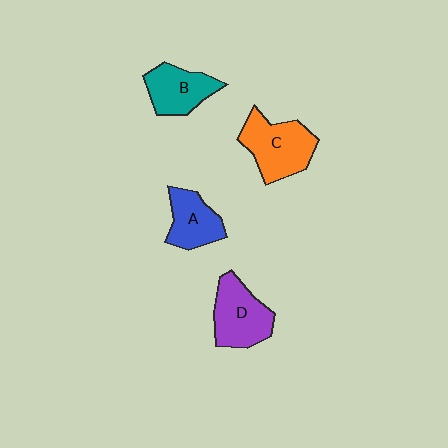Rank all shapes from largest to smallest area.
From largest to smallest: C (orange), D (purple), B (teal), A (blue).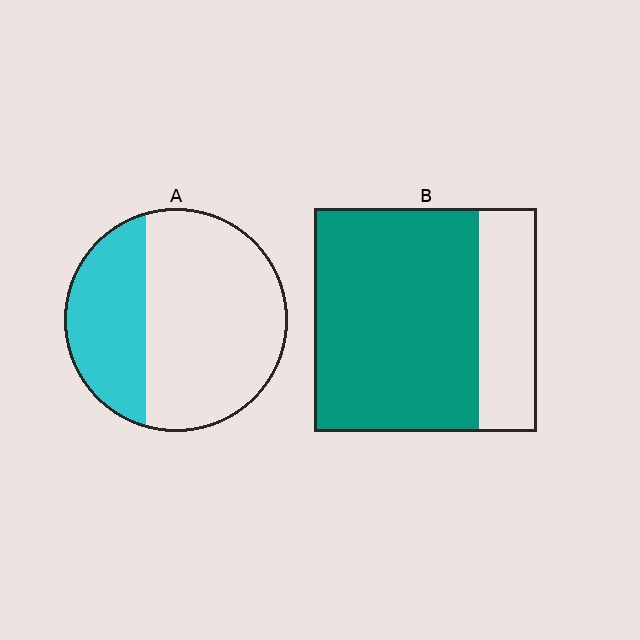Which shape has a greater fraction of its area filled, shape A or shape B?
Shape B.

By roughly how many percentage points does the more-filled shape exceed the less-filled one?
By roughly 40 percentage points (B over A).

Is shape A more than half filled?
No.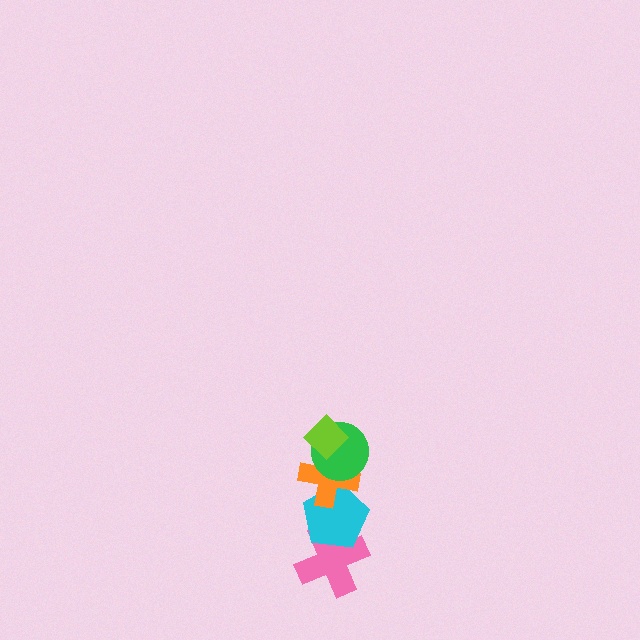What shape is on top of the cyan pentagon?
The orange cross is on top of the cyan pentagon.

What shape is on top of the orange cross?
The green circle is on top of the orange cross.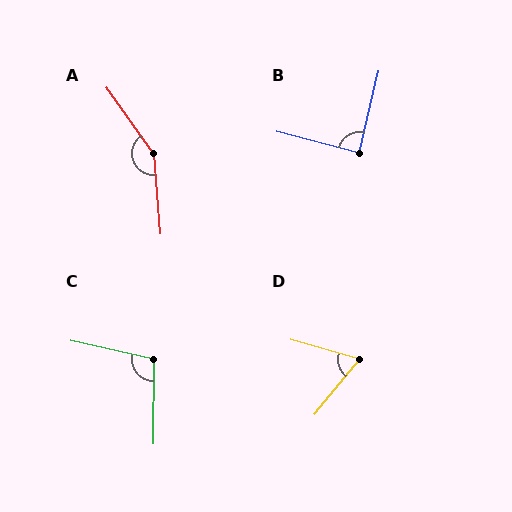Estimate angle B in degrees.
Approximately 89 degrees.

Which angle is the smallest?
D, at approximately 66 degrees.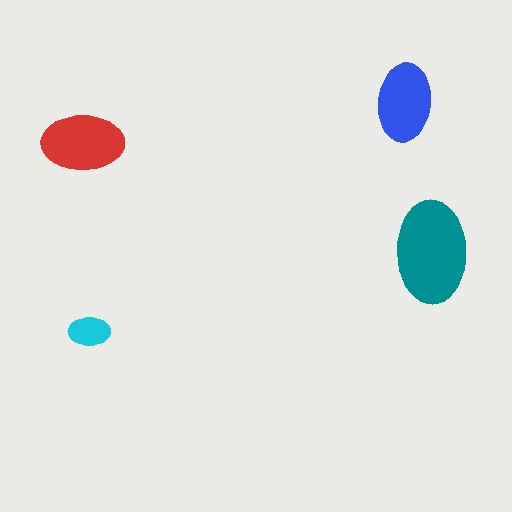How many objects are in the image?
There are 4 objects in the image.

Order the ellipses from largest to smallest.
the teal one, the red one, the blue one, the cyan one.